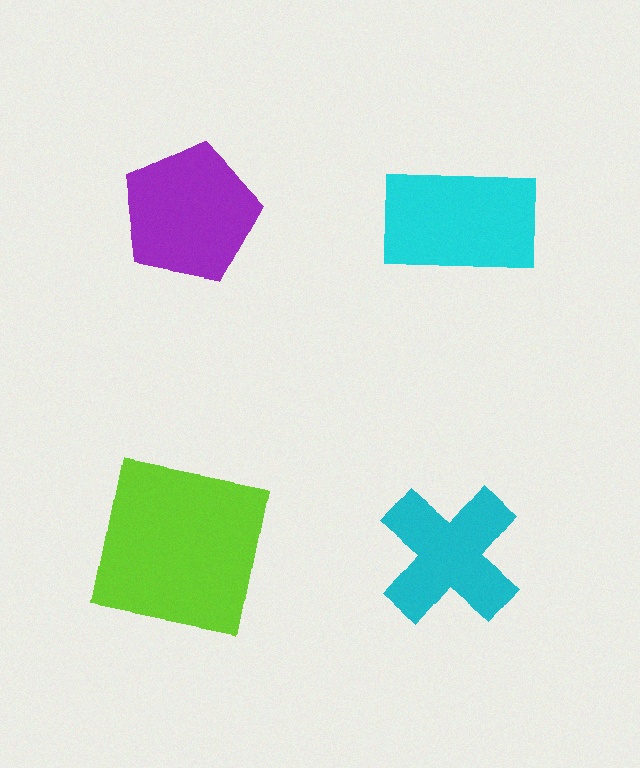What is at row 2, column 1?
A lime square.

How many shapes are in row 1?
2 shapes.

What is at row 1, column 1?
A purple pentagon.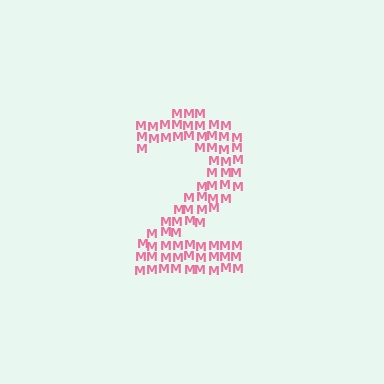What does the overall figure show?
The overall figure shows the digit 2.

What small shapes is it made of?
It is made of small letter M's.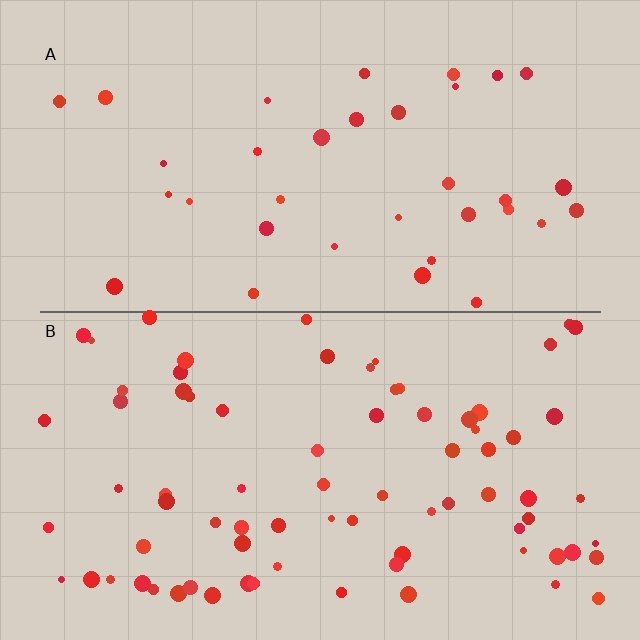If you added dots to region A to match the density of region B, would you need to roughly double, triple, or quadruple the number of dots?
Approximately double.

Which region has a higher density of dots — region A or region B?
B (the bottom).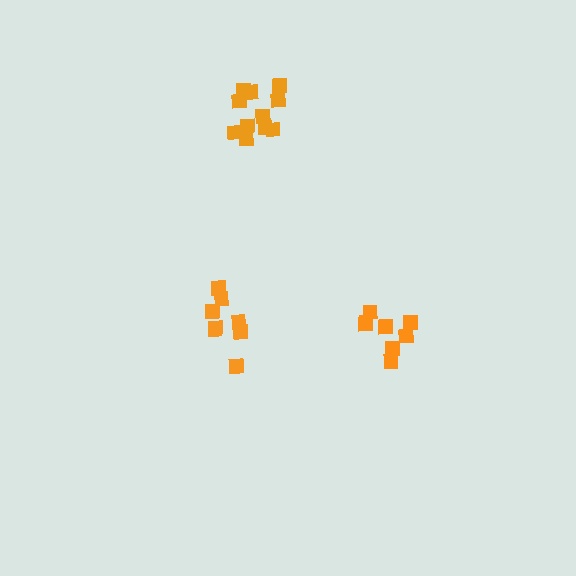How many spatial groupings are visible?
There are 3 spatial groupings.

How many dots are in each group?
Group 1: 8 dots, Group 2: 11 dots, Group 3: 8 dots (27 total).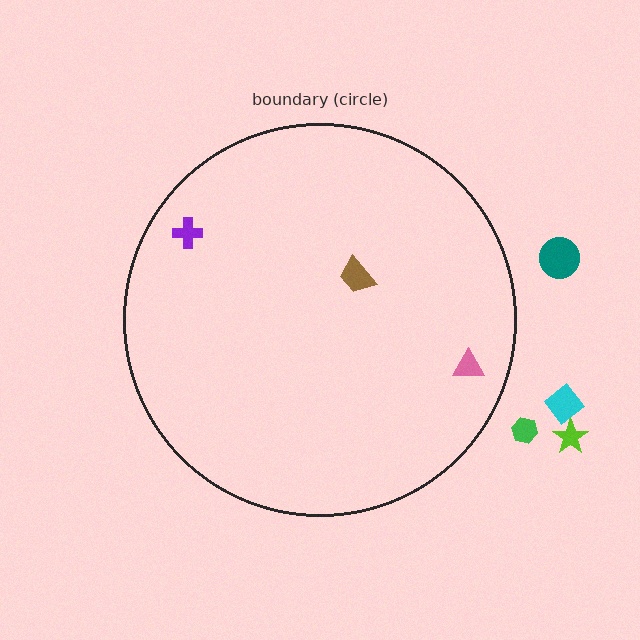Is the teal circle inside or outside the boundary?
Outside.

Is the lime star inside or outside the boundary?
Outside.